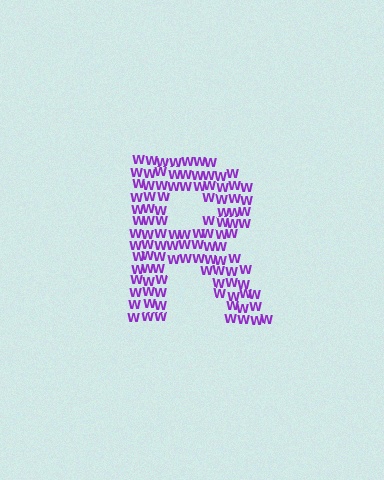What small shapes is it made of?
It is made of small letter W's.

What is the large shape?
The large shape is the letter R.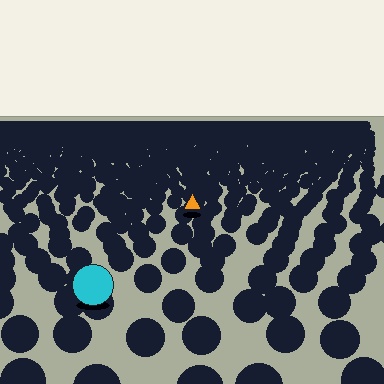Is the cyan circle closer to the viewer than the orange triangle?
Yes. The cyan circle is closer — you can tell from the texture gradient: the ground texture is coarser near it.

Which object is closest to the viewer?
The cyan circle is closest. The texture marks near it are larger and more spread out.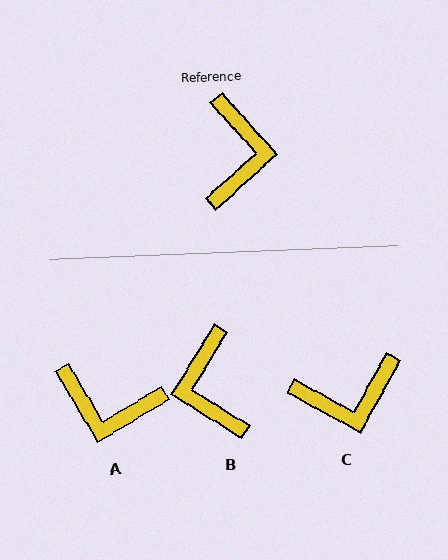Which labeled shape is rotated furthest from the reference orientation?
B, about 164 degrees away.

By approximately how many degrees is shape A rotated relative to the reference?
Approximately 101 degrees clockwise.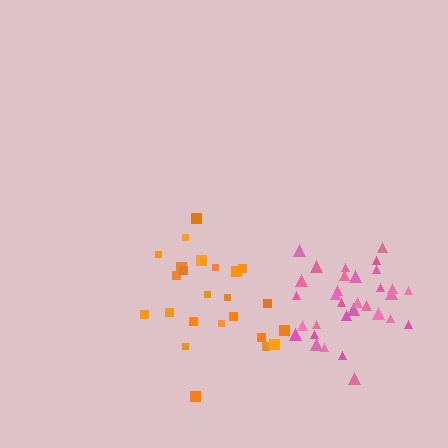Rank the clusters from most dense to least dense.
pink, orange.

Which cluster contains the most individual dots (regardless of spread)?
Pink (32).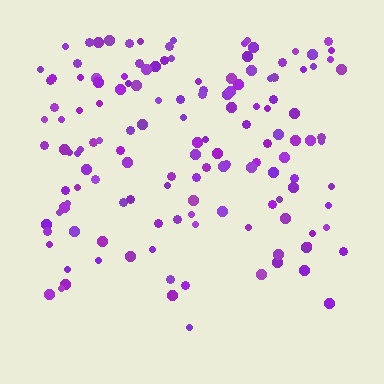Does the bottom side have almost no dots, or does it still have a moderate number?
Still a moderate number, just noticeably fewer than the top.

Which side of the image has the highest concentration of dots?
The top.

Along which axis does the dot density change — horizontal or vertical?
Vertical.